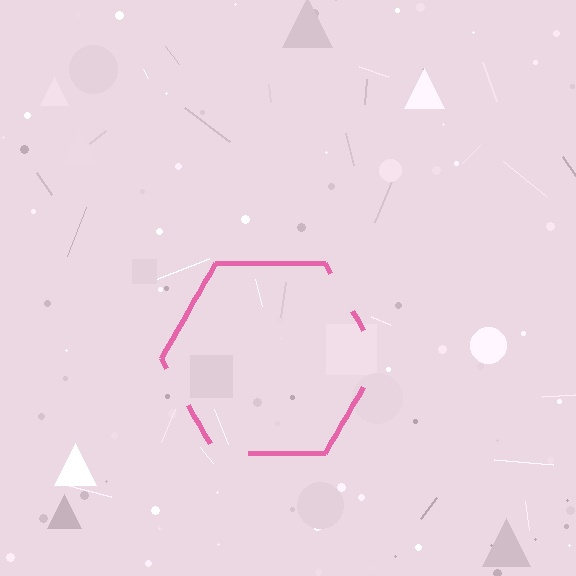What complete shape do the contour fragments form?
The contour fragments form a hexagon.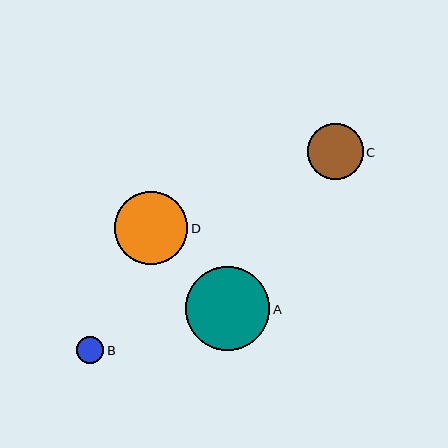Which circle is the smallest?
Circle B is the smallest with a size of approximately 27 pixels.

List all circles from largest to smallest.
From largest to smallest: A, D, C, B.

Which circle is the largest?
Circle A is the largest with a size of approximately 84 pixels.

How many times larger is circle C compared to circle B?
Circle C is approximately 2.1 times the size of circle B.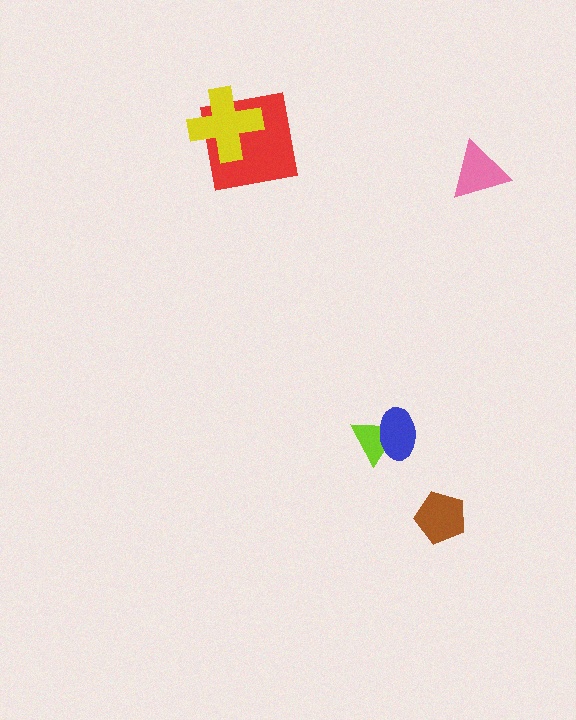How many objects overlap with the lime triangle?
1 object overlaps with the lime triangle.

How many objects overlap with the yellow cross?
1 object overlaps with the yellow cross.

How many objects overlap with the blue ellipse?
1 object overlaps with the blue ellipse.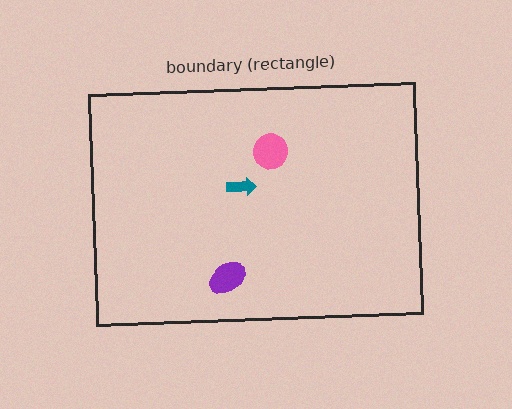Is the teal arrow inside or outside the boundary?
Inside.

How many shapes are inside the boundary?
3 inside, 0 outside.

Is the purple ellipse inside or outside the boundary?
Inside.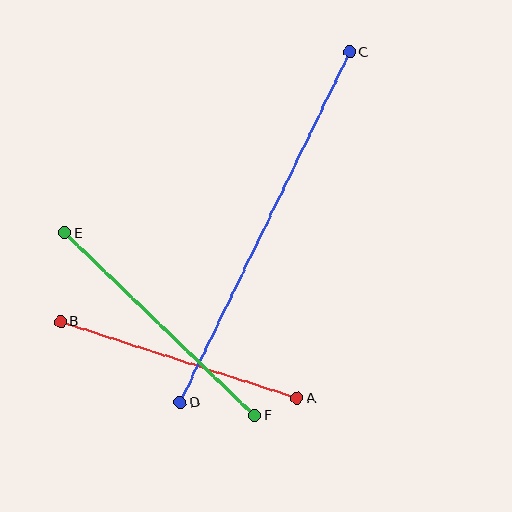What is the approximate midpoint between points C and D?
The midpoint is at approximately (265, 227) pixels.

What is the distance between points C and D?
The distance is approximately 389 pixels.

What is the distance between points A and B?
The distance is approximately 249 pixels.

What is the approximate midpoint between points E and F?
The midpoint is at approximately (160, 324) pixels.